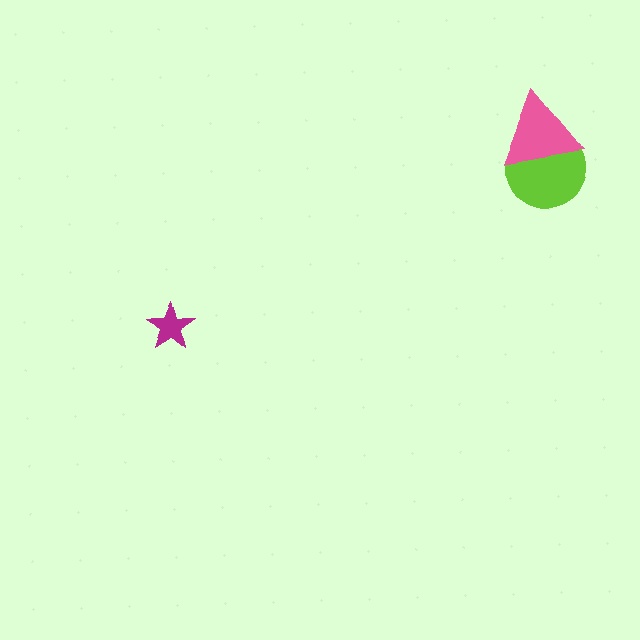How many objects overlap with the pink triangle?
1 object overlaps with the pink triangle.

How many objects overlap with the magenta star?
0 objects overlap with the magenta star.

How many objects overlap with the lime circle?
1 object overlaps with the lime circle.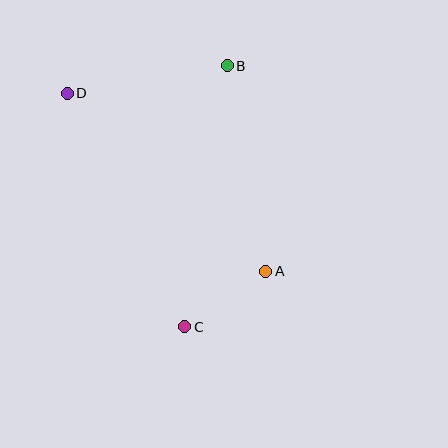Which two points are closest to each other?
Points A and C are closest to each other.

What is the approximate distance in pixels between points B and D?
The distance between B and D is approximately 162 pixels.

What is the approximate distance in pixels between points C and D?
The distance between C and D is approximately 261 pixels.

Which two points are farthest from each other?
Points A and D are farthest from each other.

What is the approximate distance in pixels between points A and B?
The distance between A and B is approximately 209 pixels.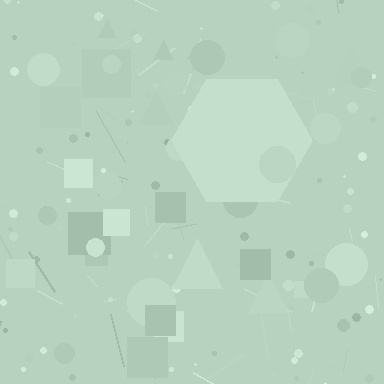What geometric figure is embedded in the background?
A hexagon is embedded in the background.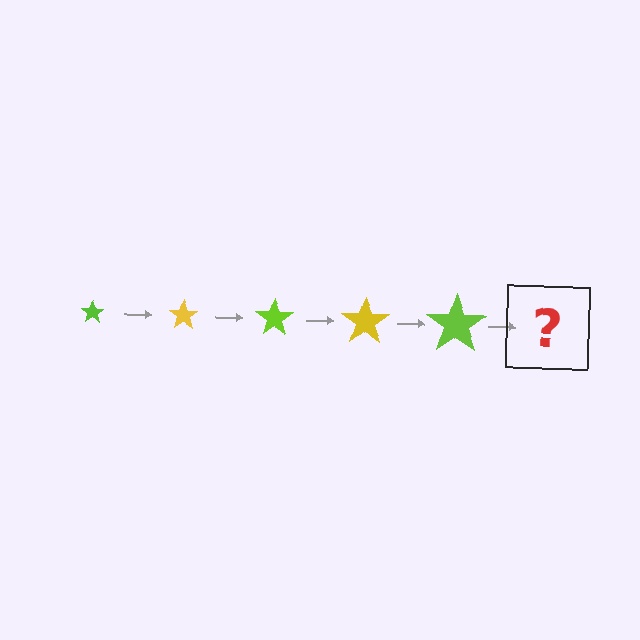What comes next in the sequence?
The next element should be a yellow star, larger than the previous one.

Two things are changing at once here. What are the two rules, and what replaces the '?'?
The two rules are that the star grows larger each step and the color cycles through lime and yellow. The '?' should be a yellow star, larger than the previous one.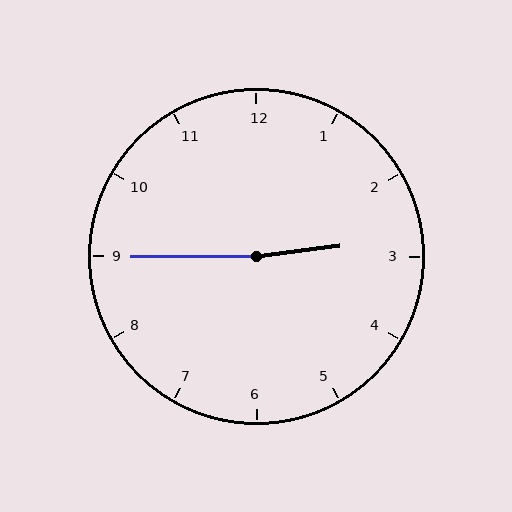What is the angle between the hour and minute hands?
Approximately 172 degrees.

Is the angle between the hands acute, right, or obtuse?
It is obtuse.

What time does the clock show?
2:45.